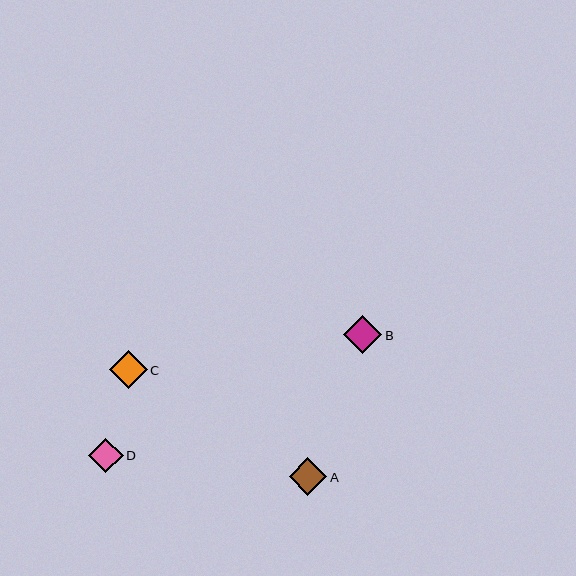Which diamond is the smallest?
Diamond D is the smallest with a size of approximately 35 pixels.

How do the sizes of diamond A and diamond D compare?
Diamond A and diamond D are approximately the same size.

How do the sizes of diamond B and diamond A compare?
Diamond B and diamond A are approximately the same size.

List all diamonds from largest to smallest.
From largest to smallest: B, C, A, D.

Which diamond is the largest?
Diamond B is the largest with a size of approximately 38 pixels.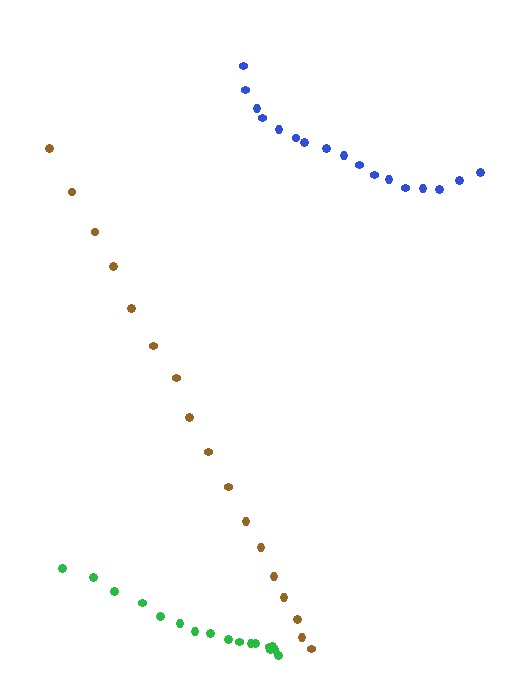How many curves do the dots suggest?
There are 3 distinct paths.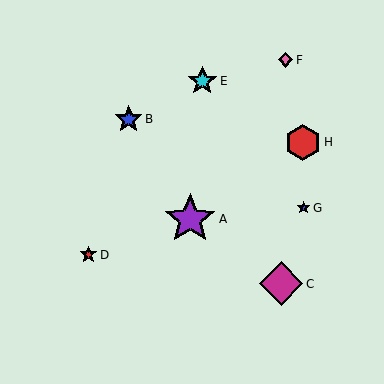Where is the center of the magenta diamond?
The center of the magenta diamond is at (281, 284).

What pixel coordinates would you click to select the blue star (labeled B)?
Click at (129, 119) to select the blue star B.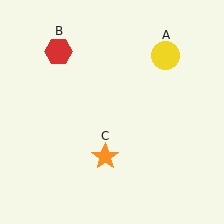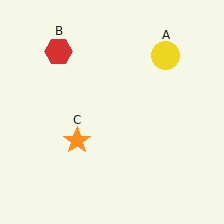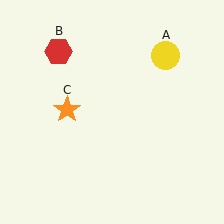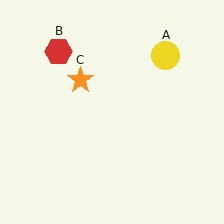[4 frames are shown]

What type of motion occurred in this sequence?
The orange star (object C) rotated clockwise around the center of the scene.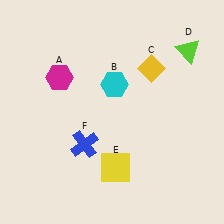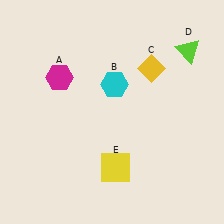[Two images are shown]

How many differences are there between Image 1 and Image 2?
There is 1 difference between the two images.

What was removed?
The blue cross (F) was removed in Image 2.